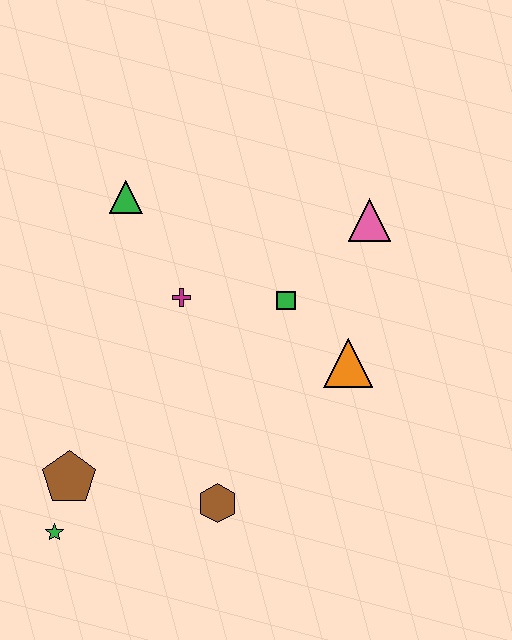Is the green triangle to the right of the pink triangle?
No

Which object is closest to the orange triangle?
The green square is closest to the orange triangle.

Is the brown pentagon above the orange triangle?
No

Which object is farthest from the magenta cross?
The green star is farthest from the magenta cross.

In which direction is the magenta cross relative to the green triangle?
The magenta cross is below the green triangle.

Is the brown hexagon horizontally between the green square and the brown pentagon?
Yes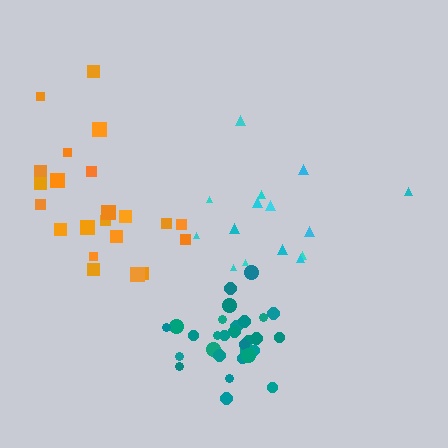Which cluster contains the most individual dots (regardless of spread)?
Teal (29).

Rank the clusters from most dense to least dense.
teal, orange, cyan.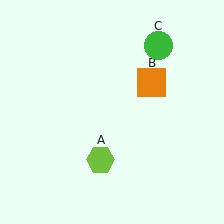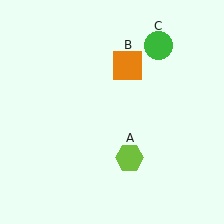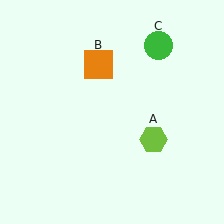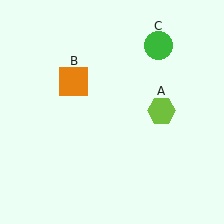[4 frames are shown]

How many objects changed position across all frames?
2 objects changed position: lime hexagon (object A), orange square (object B).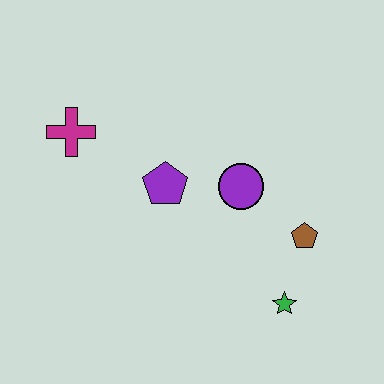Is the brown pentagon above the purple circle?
No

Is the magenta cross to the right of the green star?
No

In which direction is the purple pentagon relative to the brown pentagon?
The purple pentagon is to the left of the brown pentagon.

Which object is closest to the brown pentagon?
The green star is closest to the brown pentagon.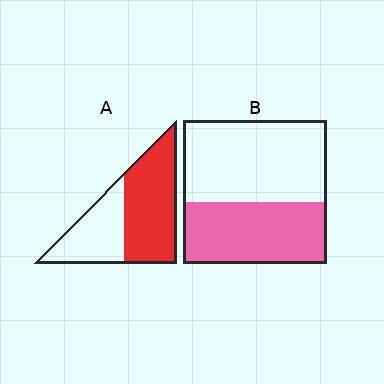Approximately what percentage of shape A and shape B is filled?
A is approximately 60% and B is approximately 45%.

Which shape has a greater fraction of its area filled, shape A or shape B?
Shape A.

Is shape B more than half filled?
No.